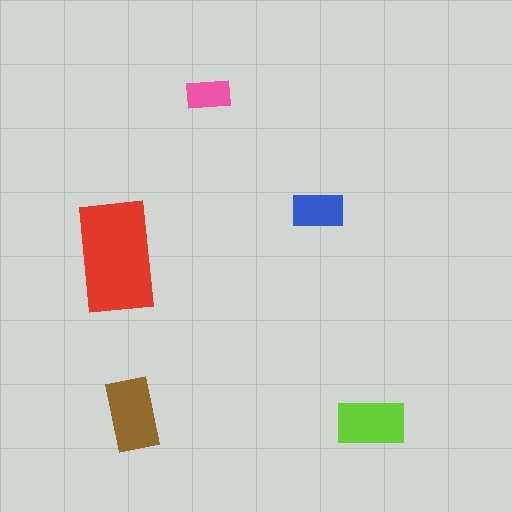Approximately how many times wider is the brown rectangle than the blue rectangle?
About 1.5 times wider.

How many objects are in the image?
There are 5 objects in the image.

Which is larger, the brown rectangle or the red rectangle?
The red one.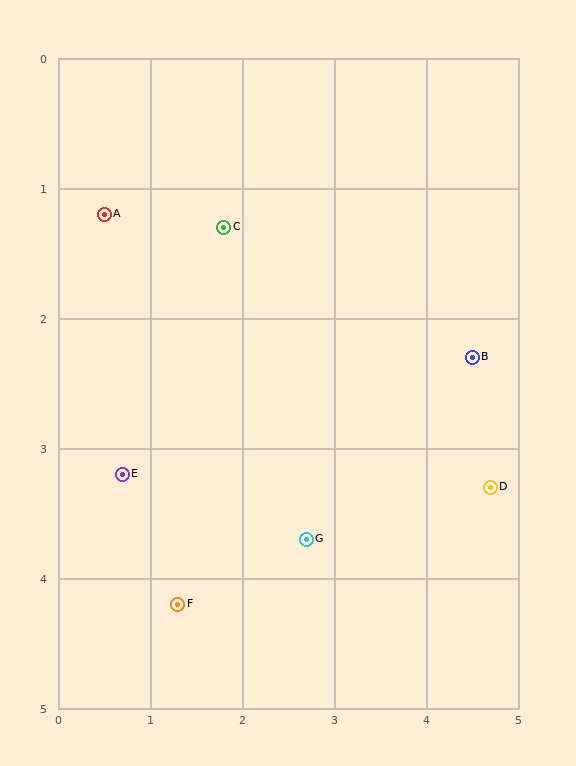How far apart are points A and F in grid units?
Points A and F are about 3.1 grid units apart.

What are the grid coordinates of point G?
Point G is at approximately (2.7, 3.7).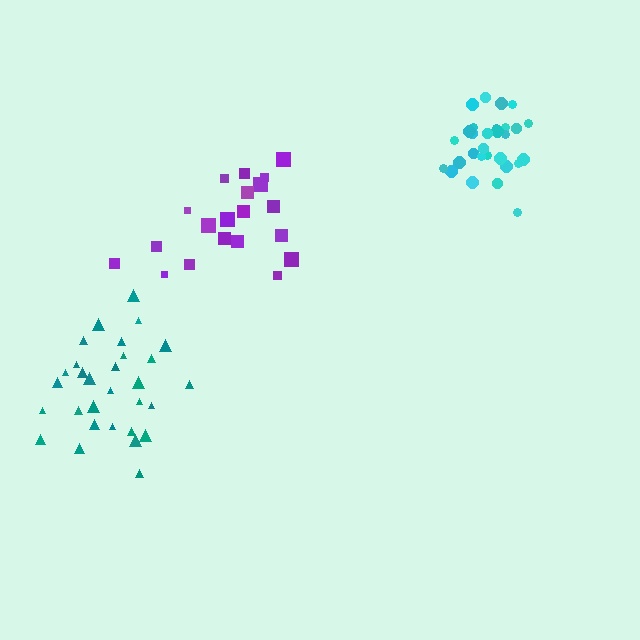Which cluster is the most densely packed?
Cyan.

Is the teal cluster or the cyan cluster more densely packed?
Cyan.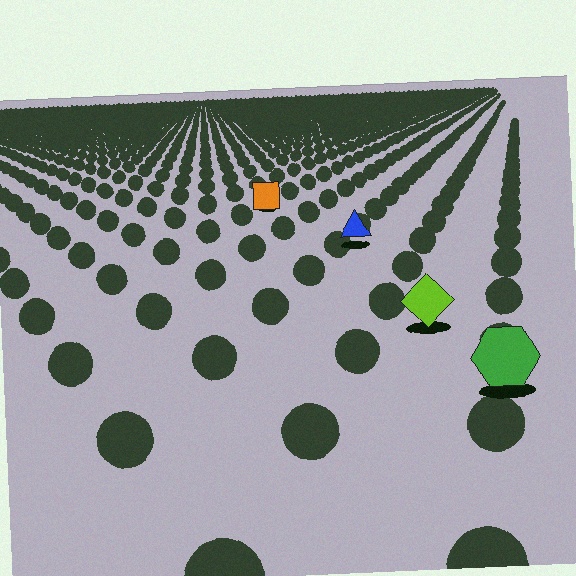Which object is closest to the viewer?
The green hexagon is closest. The texture marks near it are larger and more spread out.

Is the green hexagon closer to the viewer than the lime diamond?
Yes. The green hexagon is closer — you can tell from the texture gradient: the ground texture is coarser near it.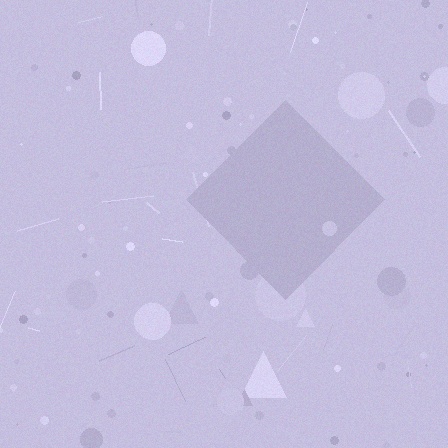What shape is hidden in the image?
A diamond is hidden in the image.